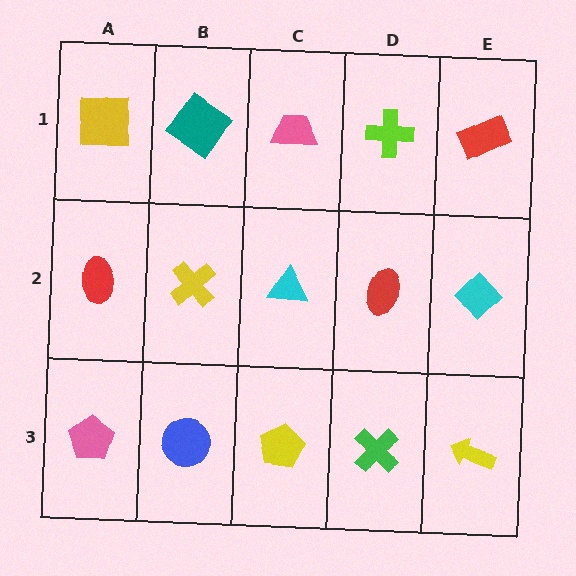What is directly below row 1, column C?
A cyan triangle.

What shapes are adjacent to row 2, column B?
A teal diamond (row 1, column B), a blue circle (row 3, column B), a red ellipse (row 2, column A), a cyan triangle (row 2, column C).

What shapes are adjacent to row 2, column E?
A red rectangle (row 1, column E), a yellow arrow (row 3, column E), a red ellipse (row 2, column D).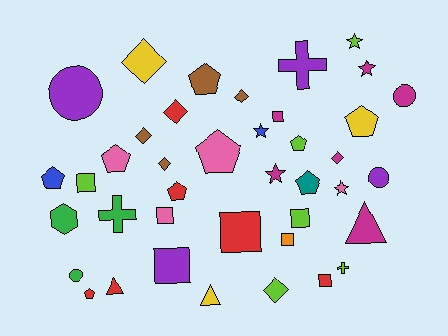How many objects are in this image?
There are 40 objects.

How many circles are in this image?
There are 4 circles.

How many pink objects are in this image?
There are 4 pink objects.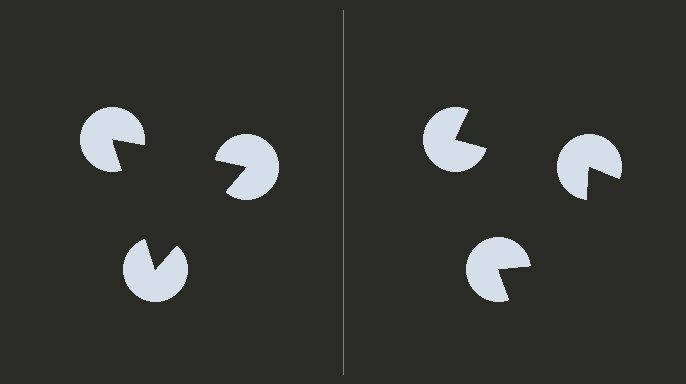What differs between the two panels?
The pac-man discs are positioned identically on both sides; only the wedge orientations differ. On the left they align to a triangle; on the right they are misaligned.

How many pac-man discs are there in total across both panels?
6 — 3 on each side.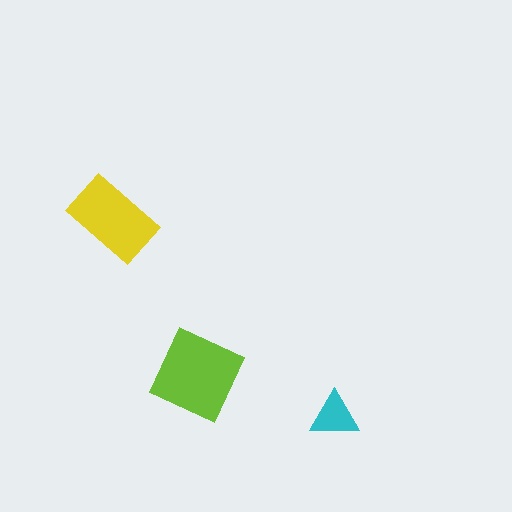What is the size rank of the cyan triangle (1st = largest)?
3rd.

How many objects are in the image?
There are 3 objects in the image.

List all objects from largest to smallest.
The lime square, the yellow rectangle, the cyan triangle.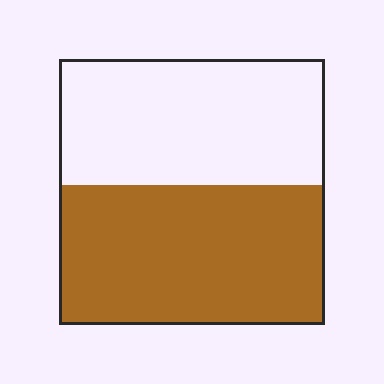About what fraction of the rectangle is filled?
About one half (1/2).